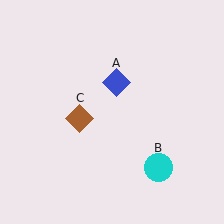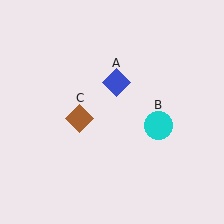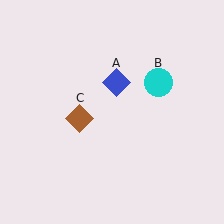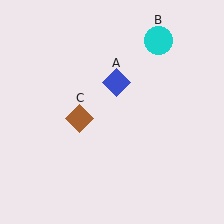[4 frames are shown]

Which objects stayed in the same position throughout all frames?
Blue diamond (object A) and brown diamond (object C) remained stationary.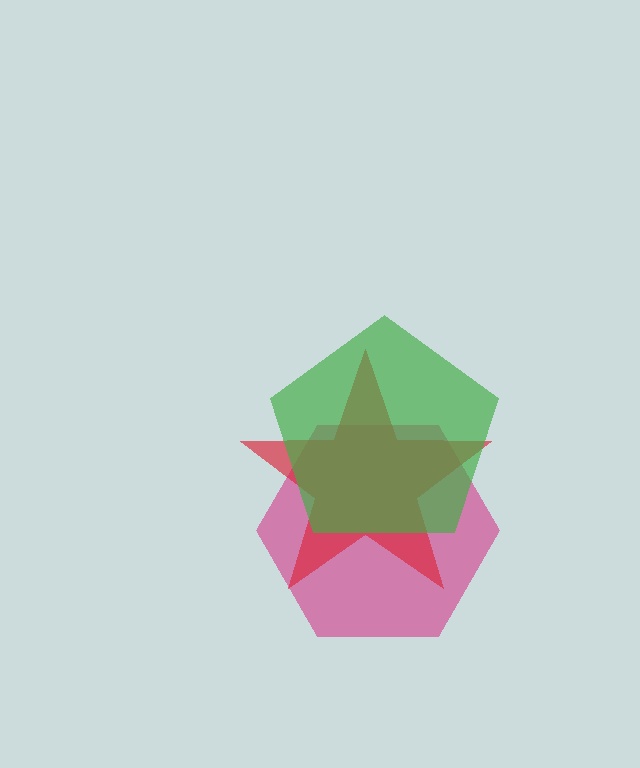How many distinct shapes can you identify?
There are 3 distinct shapes: a magenta hexagon, a red star, a green pentagon.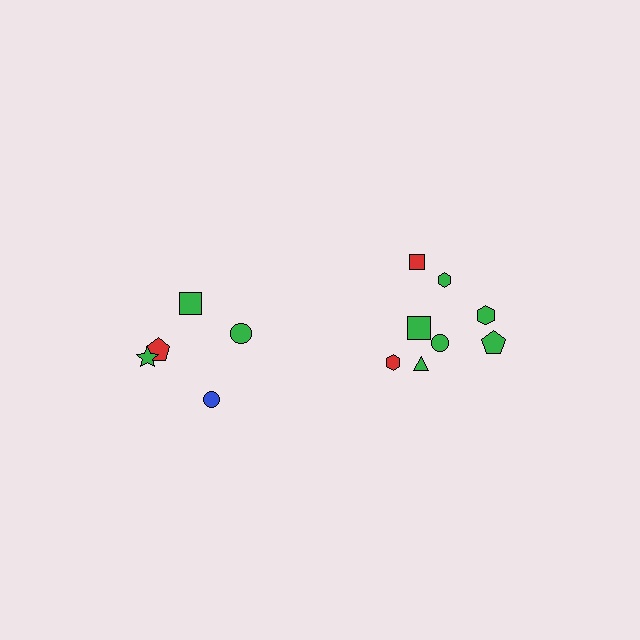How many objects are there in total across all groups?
There are 13 objects.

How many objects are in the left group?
There are 5 objects.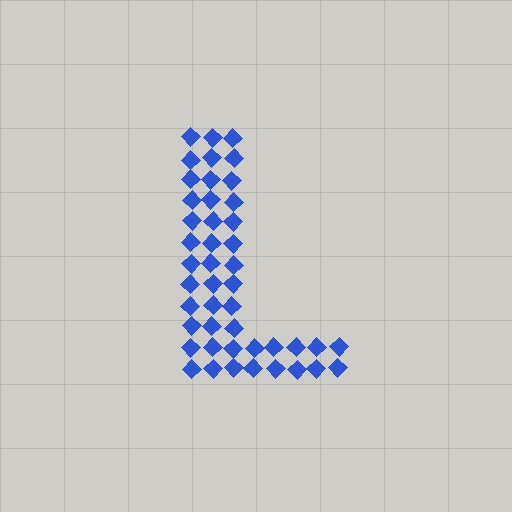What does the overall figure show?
The overall figure shows the letter L.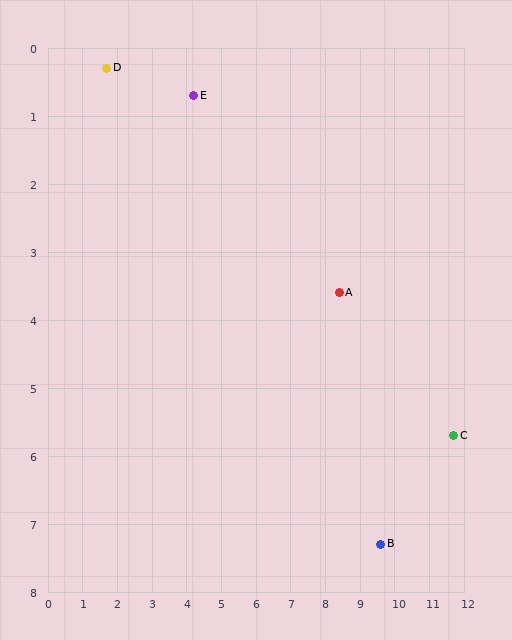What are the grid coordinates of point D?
Point D is at approximately (1.7, 0.3).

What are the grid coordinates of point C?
Point C is at approximately (11.7, 5.7).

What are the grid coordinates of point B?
Point B is at approximately (9.6, 7.3).